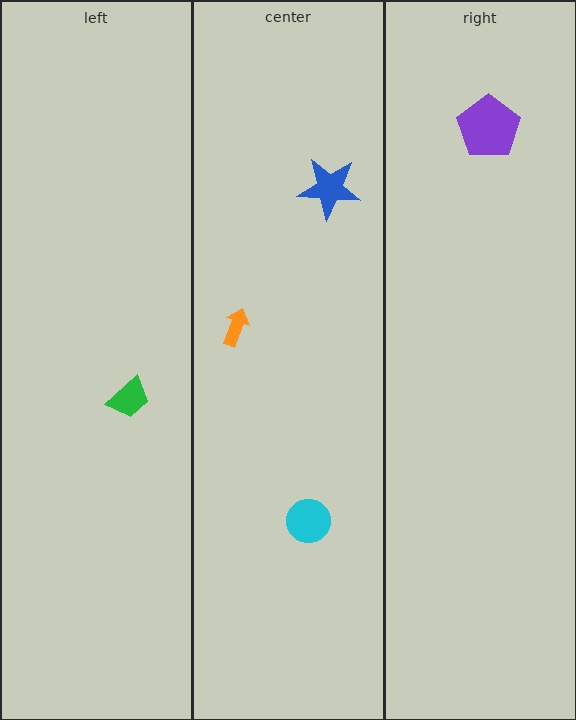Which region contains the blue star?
The center region.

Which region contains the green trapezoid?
The left region.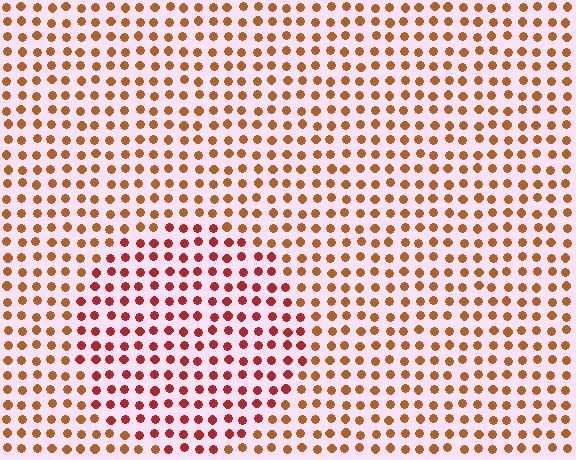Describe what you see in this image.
The image is filled with small brown elements in a uniform arrangement. A circle-shaped region is visible where the elements are tinted to a slightly different hue, forming a subtle color boundary.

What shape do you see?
I see a circle.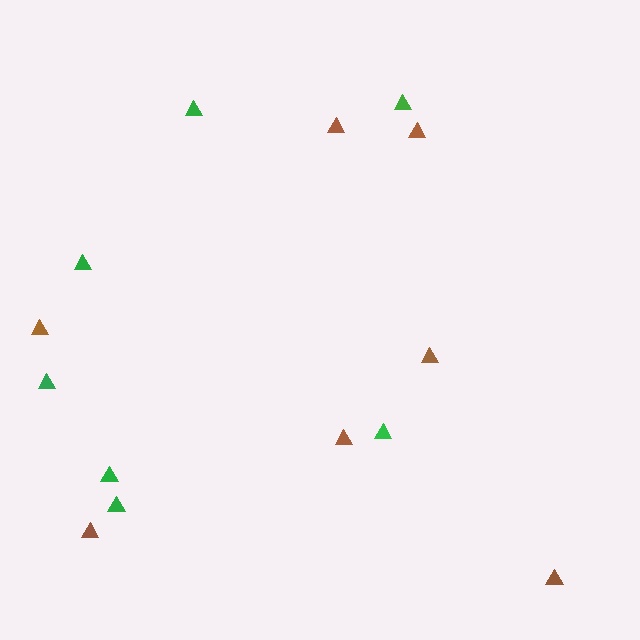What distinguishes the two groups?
There are 2 groups: one group of brown triangles (7) and one group of green triangles (7).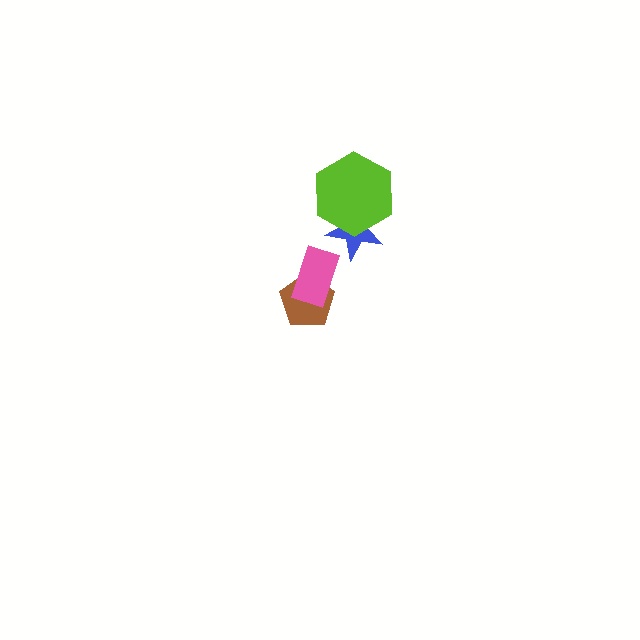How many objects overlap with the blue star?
1 object overlaps with the blue star.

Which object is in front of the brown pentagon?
The pink rectangle is in front of the brown pentagon.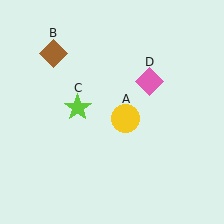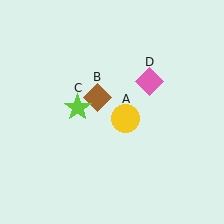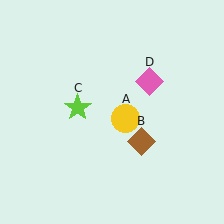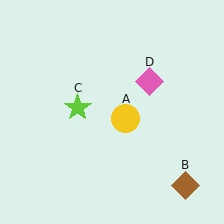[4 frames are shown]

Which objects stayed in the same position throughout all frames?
Yellow circle (object A) and lime star (object C) and pink diamond (object D) remained stationary.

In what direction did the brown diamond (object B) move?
The brown diamond (object B) moved down and to the right.